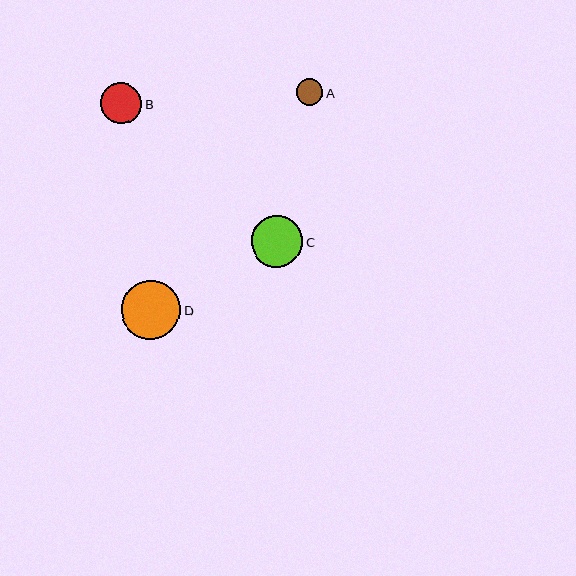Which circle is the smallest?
Circle A is the smallest with a size of approximately 26 pixels.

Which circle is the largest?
Circle D is the largest with a size of approximately 59 pixels.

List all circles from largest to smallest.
From largest to smallest: D, C, B, A.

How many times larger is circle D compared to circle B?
Circle D is approximately 1.4 times the size of circle B.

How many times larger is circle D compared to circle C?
Circle D is approximately 1.1 times the size of circle C.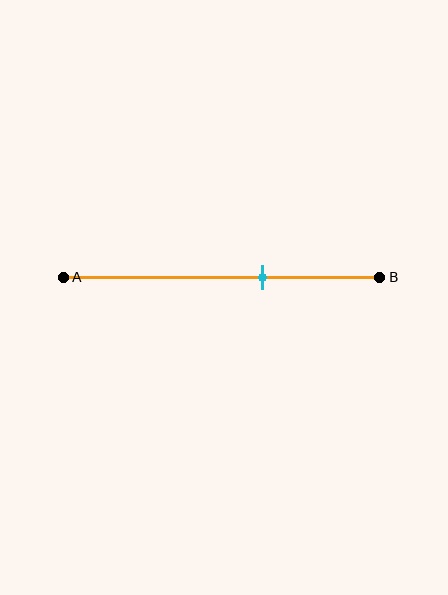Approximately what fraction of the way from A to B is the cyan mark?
The cyan mark is approximately 65% of the way from A to B.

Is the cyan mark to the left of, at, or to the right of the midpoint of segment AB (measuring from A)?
The cyan mark is to the right of the midpoint of segment AB.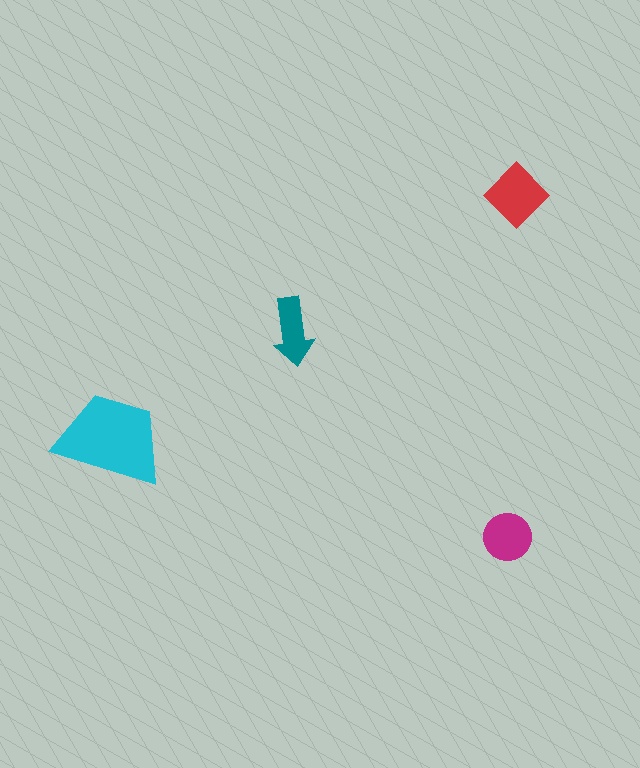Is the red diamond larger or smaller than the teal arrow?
Larger.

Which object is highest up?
The red diamond is topmost.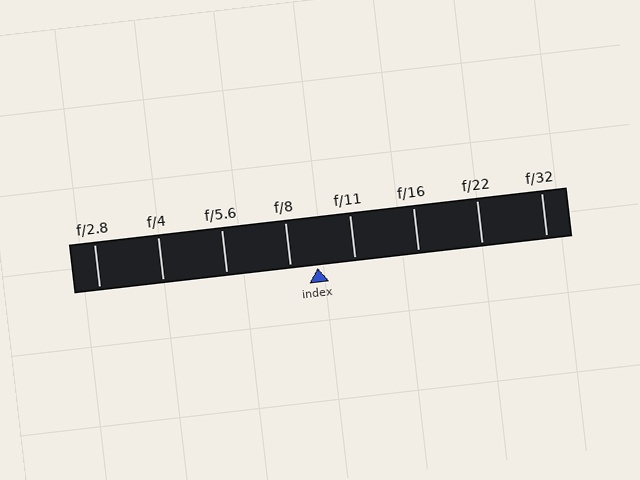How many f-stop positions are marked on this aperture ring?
There are 8 f-stop positions marked.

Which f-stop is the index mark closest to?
The index mark is closest to f/8.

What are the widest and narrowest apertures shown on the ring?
The widest aperture shown is f/2.8 and the narrowest is f/32.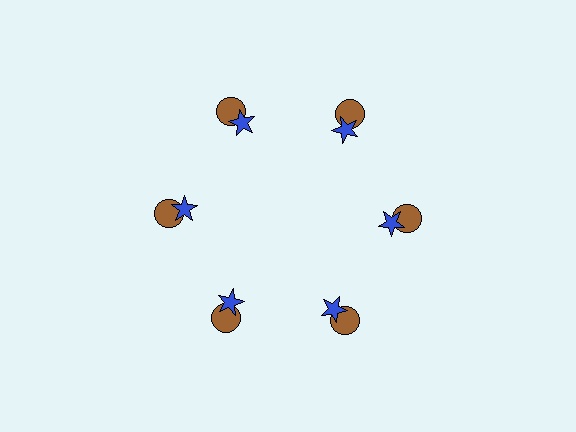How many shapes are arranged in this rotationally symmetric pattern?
There are 12 shapes, arranged in 6 groups of 2.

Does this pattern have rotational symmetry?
Yes, this pattern has 6-fold rotational symmetry. It looks the same after rotating 60 degrees around the center.